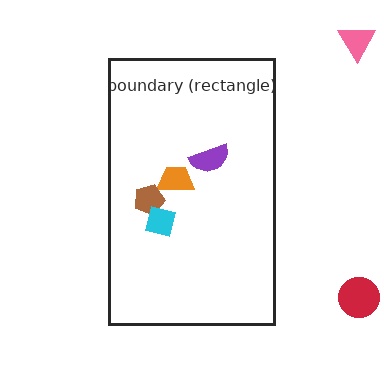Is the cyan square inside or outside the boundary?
Inside.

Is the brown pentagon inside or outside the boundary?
Inside.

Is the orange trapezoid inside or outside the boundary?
Inside.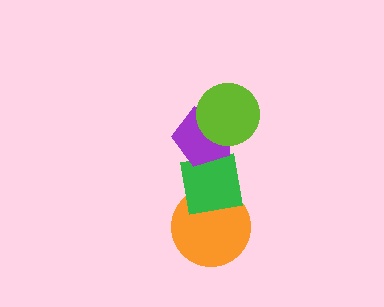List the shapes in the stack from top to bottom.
From top to bottom: the lime circle, the purple pentagon, the green square, the orange circle.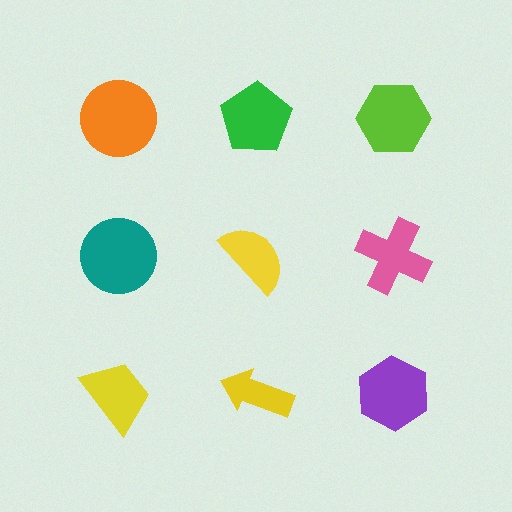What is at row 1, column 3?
A lime hexagon.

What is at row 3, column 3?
A purple hexagon.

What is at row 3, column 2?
A yellow arrow.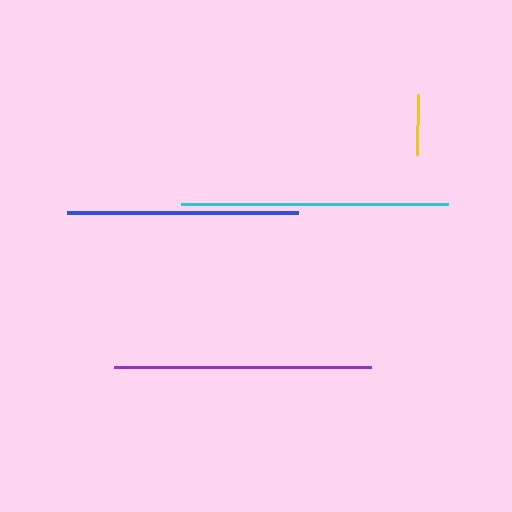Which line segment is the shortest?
The yellow line is the shortest at approximately 61 pixels.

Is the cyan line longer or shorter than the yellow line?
The cyan line is longer than the yellow line.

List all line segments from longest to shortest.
From longest to shortest: cyan, purple, blue, yellow.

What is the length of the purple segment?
The purple segment is approximately 257 pixels long.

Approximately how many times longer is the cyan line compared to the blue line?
The cyan line is approximately 1.2 times the length of the blue line.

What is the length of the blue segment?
The blue segment is approximately 231 pixels long.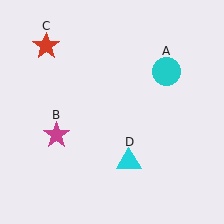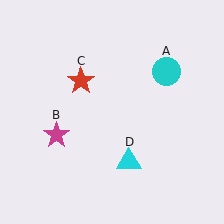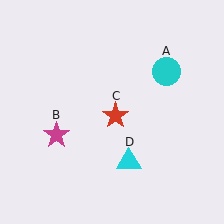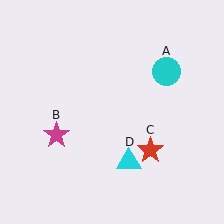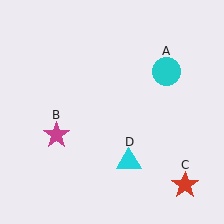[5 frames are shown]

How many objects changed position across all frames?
1 object changed position: red star (object C).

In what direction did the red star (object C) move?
The red star (object C) moved down and to the right.